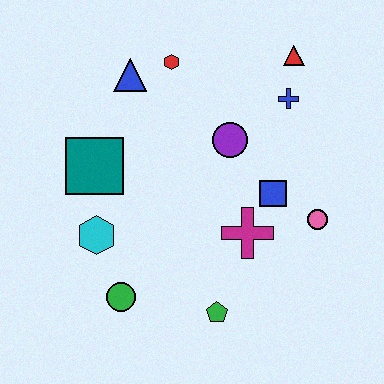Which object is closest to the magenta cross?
The blue square is closest to the magenta cross.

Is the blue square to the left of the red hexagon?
No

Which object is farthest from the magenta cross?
The blue triangle is farthest from the magenta cross.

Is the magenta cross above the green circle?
Yes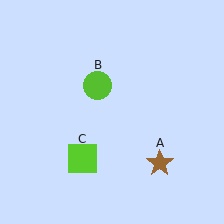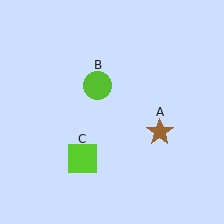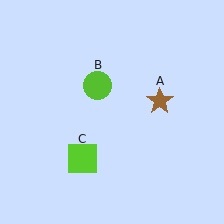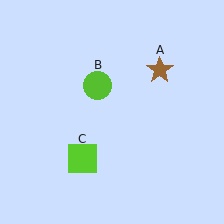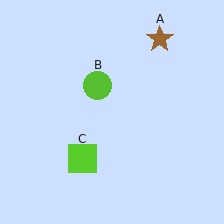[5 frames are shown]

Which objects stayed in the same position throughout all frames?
Lime circle (object B) and lime square (object C) remained stationary.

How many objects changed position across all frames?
1 object changed position: brown star (object A).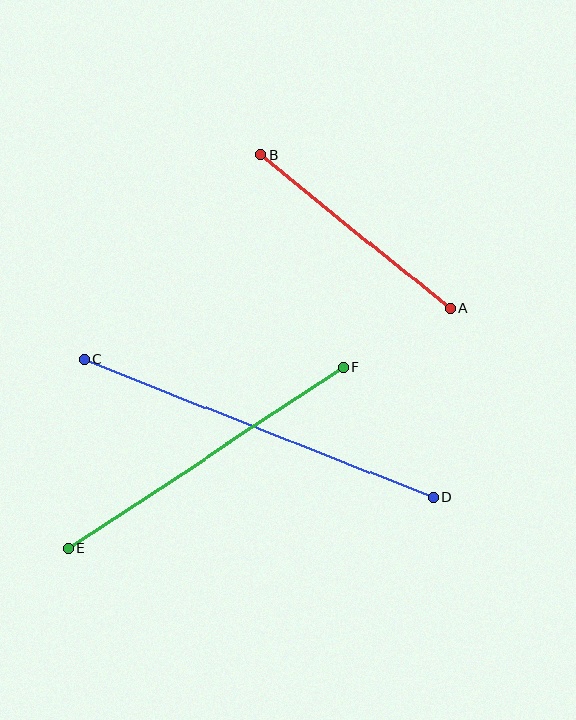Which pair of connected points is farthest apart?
Points C and D are farthest apart.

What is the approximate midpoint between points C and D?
The midpoint is at approximately (259, 429) pixels.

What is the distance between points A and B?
The distance is approximately 244 pixels.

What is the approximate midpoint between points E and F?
The midpoint is at approximately (206, 458) pixels.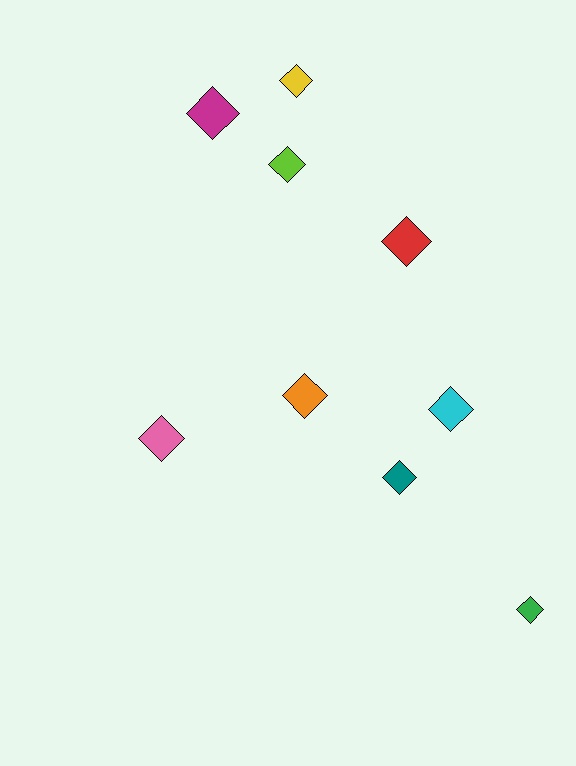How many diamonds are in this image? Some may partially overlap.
There are 9 diamonds.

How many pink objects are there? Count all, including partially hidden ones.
There is 1 pink object.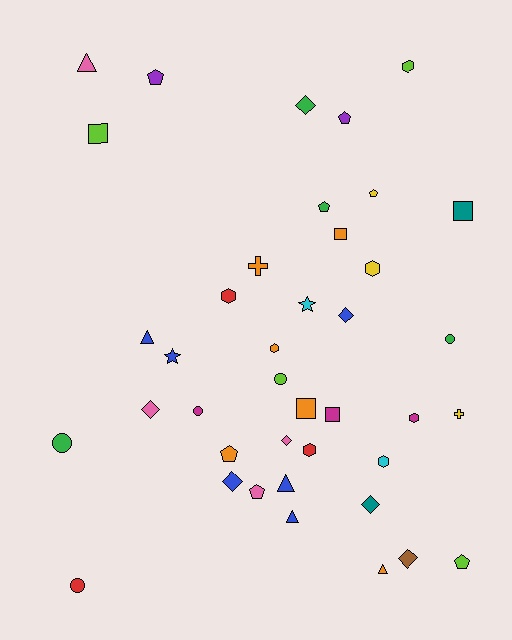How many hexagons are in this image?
There are 7 hexagons.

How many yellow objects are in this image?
There are 3 yellow objects.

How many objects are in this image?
There are 40 objects.